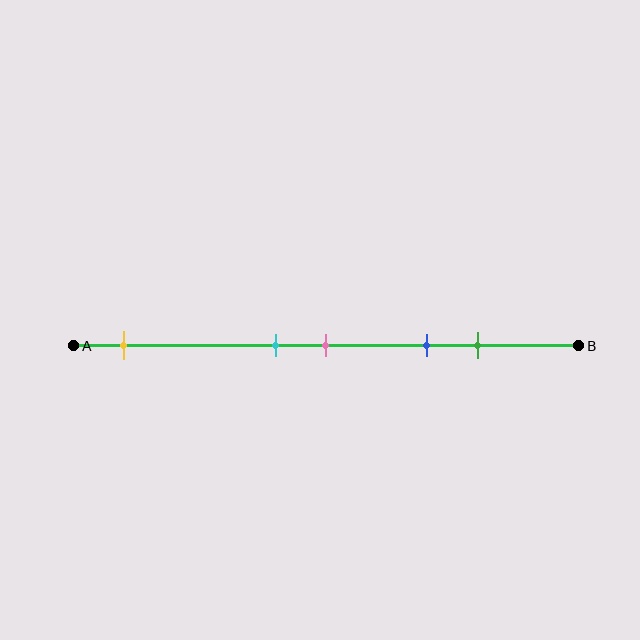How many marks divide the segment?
There are 5 marks dividing the segment.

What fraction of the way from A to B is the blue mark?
The blue mark is approximately 70% (0.7) of the way from A to B.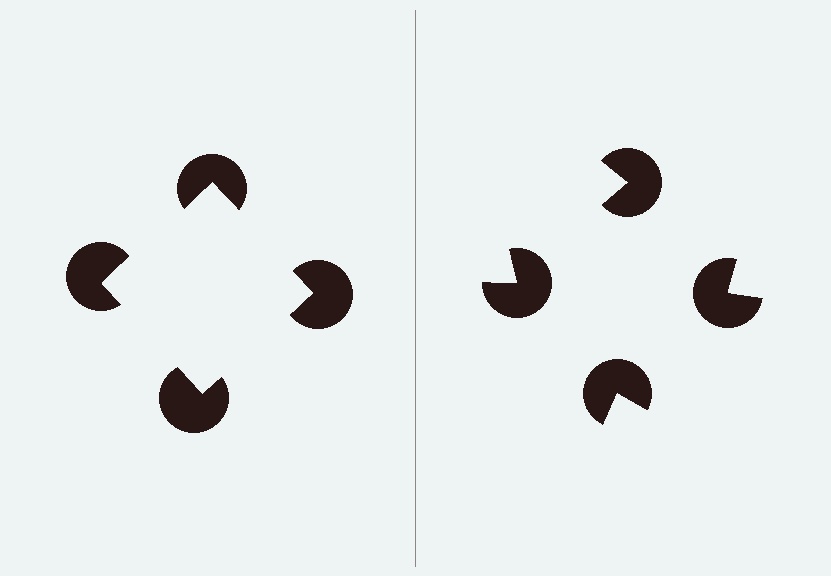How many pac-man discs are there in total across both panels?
8 — 4 on each side.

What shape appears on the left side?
An illusory square.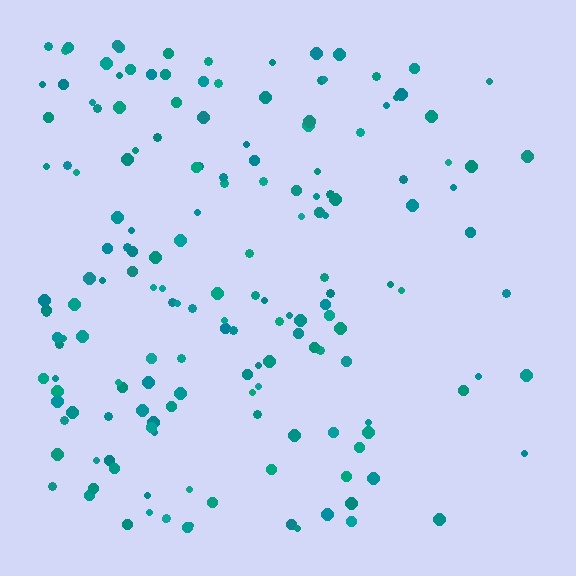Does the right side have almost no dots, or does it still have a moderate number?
Still a moderate number, just noticeably fewer than the left.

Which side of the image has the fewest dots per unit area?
The right.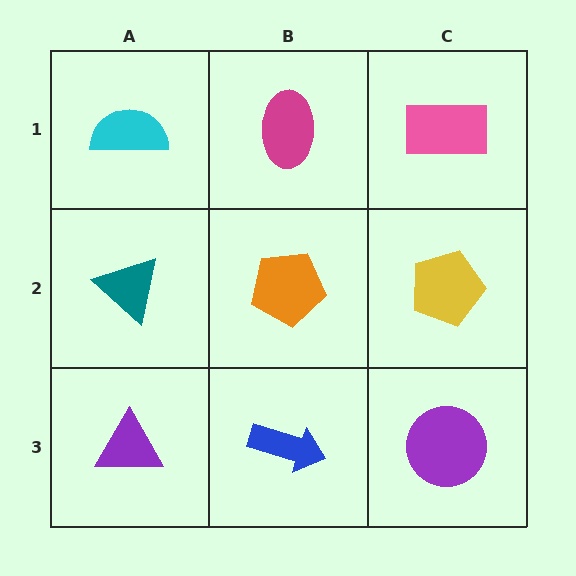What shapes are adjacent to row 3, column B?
An orange pentagon (row 2, column B), a purple triangle (row 3, column A), a purple circle (row 3, column C).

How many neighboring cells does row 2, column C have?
3.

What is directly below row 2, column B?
A blue arrow.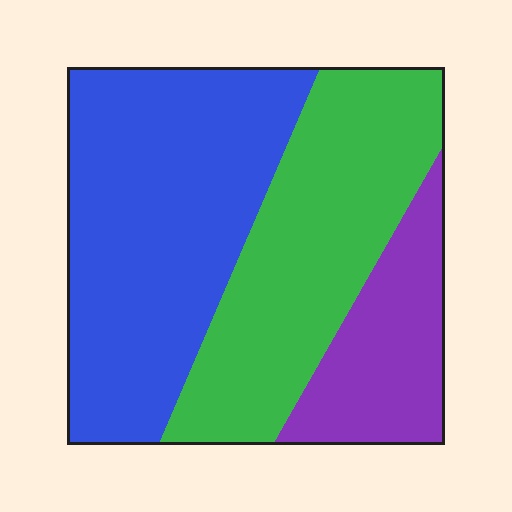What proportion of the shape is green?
Green covers about 35% of the shape.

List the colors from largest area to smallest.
From largest to smallest: blue, green, purple.